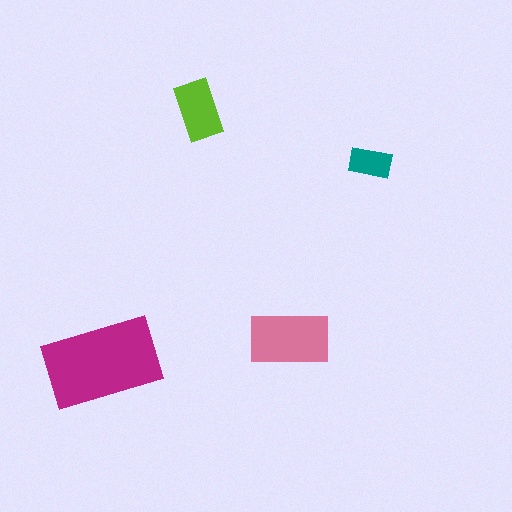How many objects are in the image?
There are 4 objects in the image.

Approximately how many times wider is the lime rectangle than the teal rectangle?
About 1.5 times wider.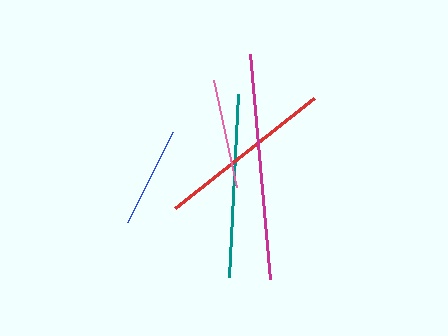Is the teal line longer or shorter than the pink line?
The teal line is longer than the pink line.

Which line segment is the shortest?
The blue line is the shortest at approximately 100 pixels.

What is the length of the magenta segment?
The magenta segment is approximately 226 pixels long.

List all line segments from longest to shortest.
From longest to shortest: magenta, teal, red, pink, blue.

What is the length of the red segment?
The red segment is approximately 177 pixels long.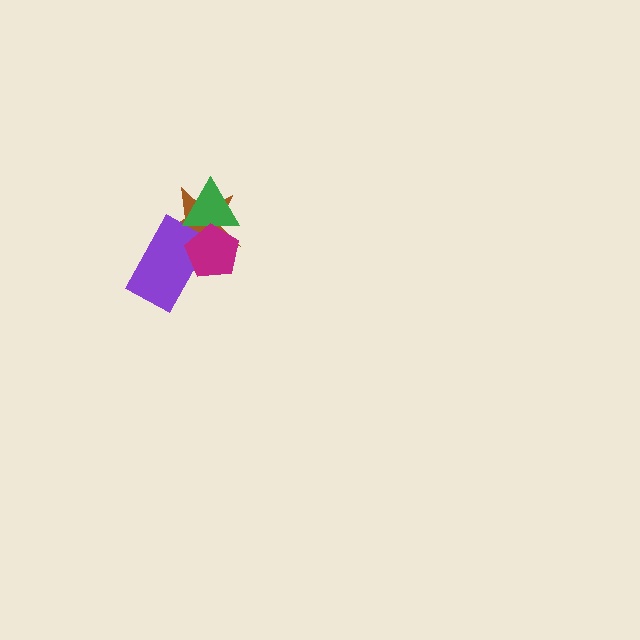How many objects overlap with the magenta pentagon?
3 objects overlap with the magenta pentagon.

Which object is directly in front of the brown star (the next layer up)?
The purple rectangle is directly in front of the brown star.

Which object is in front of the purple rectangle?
The magenta pentagon is in front of the purple rectangle.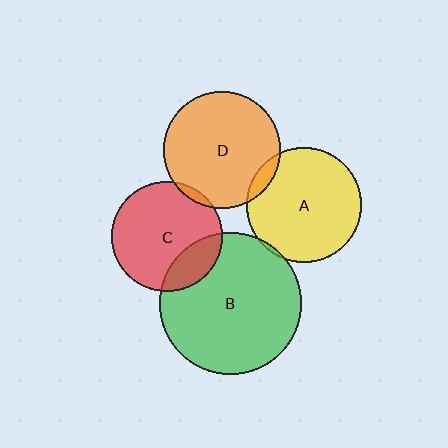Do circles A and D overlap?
Yes.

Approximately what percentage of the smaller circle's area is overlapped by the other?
Approximately 5%.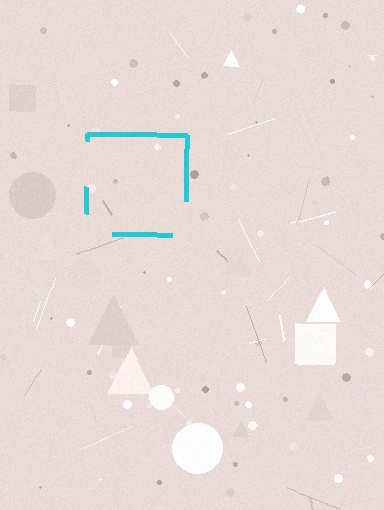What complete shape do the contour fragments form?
The contour fragments form a square.